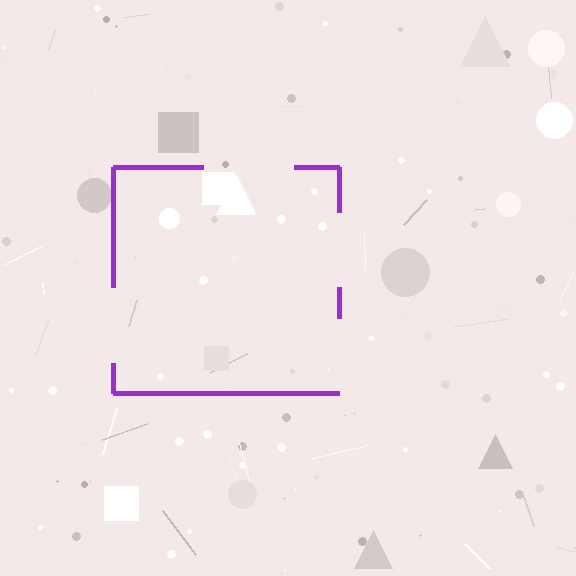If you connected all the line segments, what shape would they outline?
They would outline a square.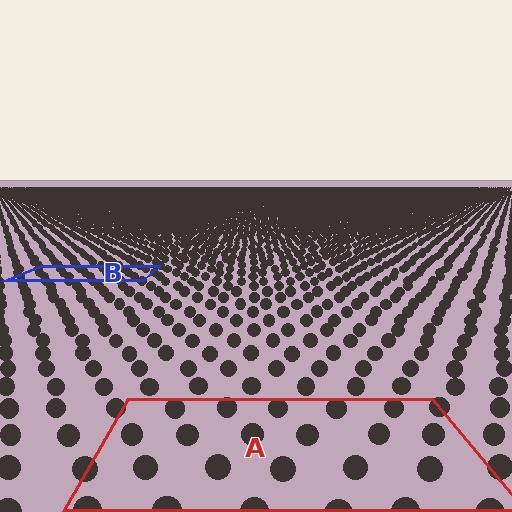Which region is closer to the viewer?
Region A is closer. The texture elements there are larger and more spread out.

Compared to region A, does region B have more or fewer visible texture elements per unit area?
Region B has more texture elements per unit area — they are packed more densely because it is farther away.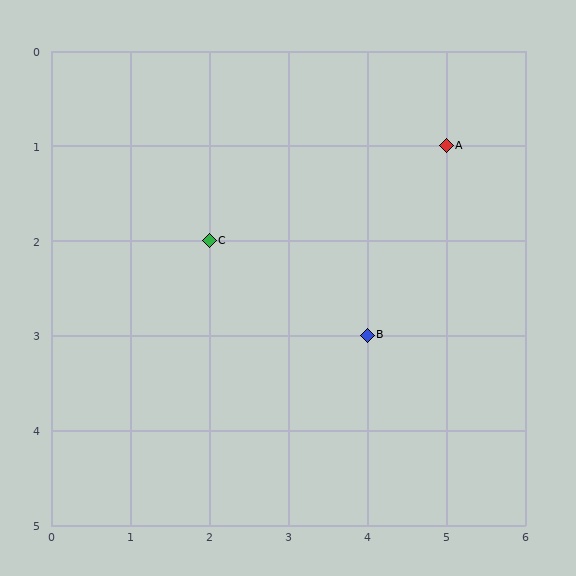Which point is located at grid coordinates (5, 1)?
Point A is at (5, 1).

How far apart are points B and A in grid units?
Points B and A are 1 column and 2 rows apart (about 2.2 grid units diagonally).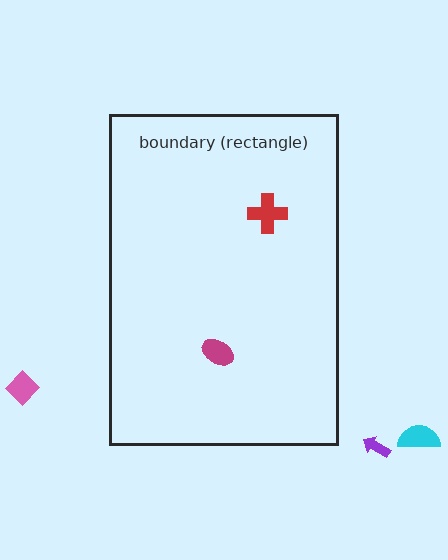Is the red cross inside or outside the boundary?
Inside.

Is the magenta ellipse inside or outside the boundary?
Inside.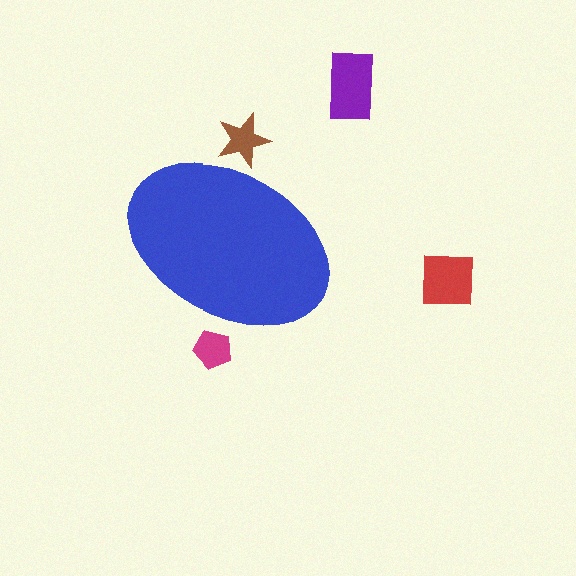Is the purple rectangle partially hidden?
No, the purple rectangle is fully visible.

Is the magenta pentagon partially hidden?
Yes, the magenta pentagon is partially hidden behind the blue ellipse.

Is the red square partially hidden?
No, the red square is fully visible.